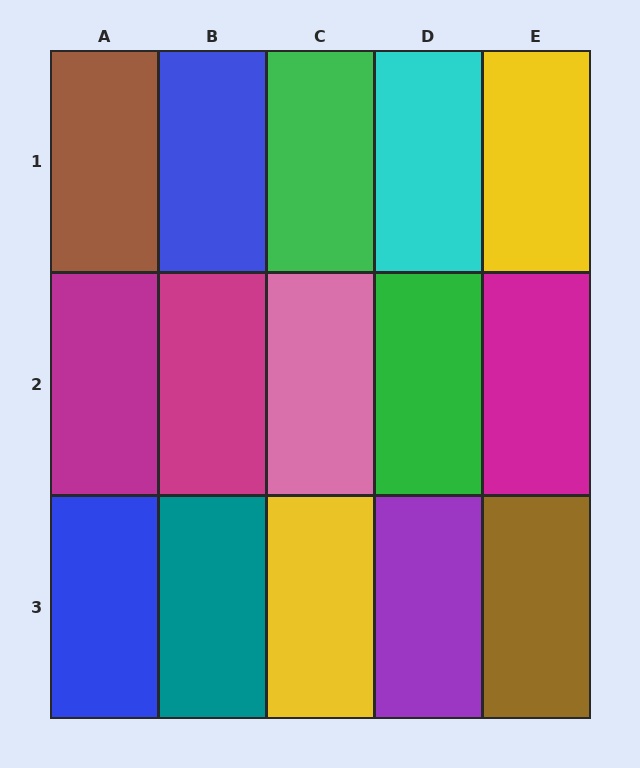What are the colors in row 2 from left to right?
Magenta, magenta, pink, green, magenta.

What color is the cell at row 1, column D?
Cyan.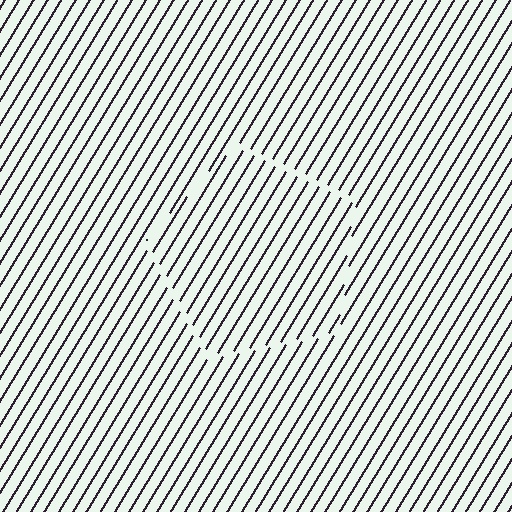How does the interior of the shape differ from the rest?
The interior of the shape contains the same grating, shifted by half a period — the contour is defined by the phase discontinuity where line-ends from the inner and outer gratings abut.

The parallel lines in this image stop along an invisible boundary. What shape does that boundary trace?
An illusory pentagon. The interior of the shape contains the same grating, shifted by half a period — the contour is defined by the phase discontinuity where line-ends from the inner and outer gratings abut.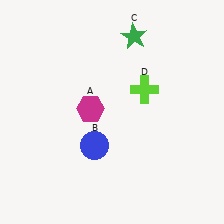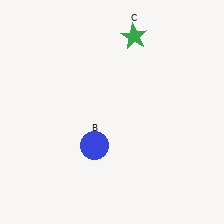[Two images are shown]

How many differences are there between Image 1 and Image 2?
There are 2 differences between the two images.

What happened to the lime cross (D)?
The lime cross (D) was removed in Image 2. It was in the top-right area of Image 1.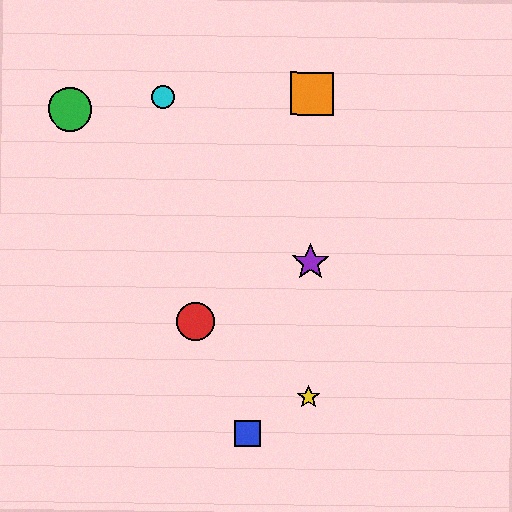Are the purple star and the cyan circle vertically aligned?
No, the purple star is at x≈310 and the cyan circle is at x≈163.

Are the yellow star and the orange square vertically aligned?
Yes, both are at x≈309.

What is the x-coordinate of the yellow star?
The yellow star is at x≈309.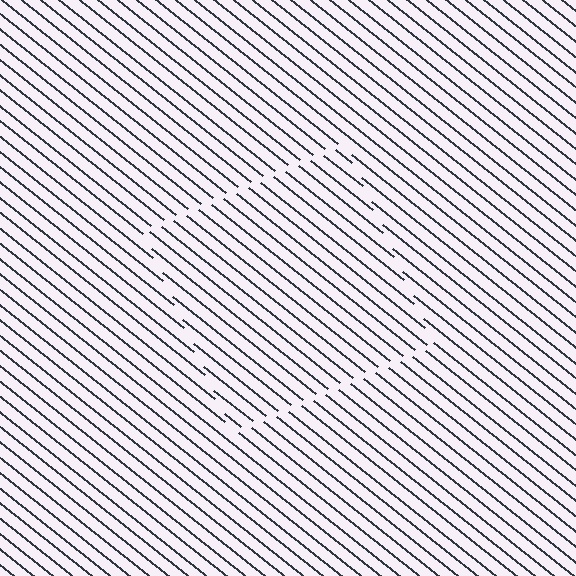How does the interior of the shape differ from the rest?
The interior of the shape contains the same grating, shifted by half a period — the contour is defined by the phase discontinuity where line-ends from the inner and outer gratings abut.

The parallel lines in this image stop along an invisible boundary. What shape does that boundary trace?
An illusory square. The interior of the shape contains the same grating, shifted by half a period — the contour is defined by the phase discontinuity where line-ends from the inner and outer gratings abut.